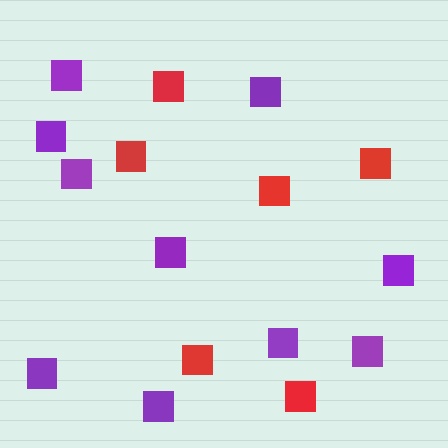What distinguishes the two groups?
There are 2 groups: one group of purple squares (10) and one group of red squares (6).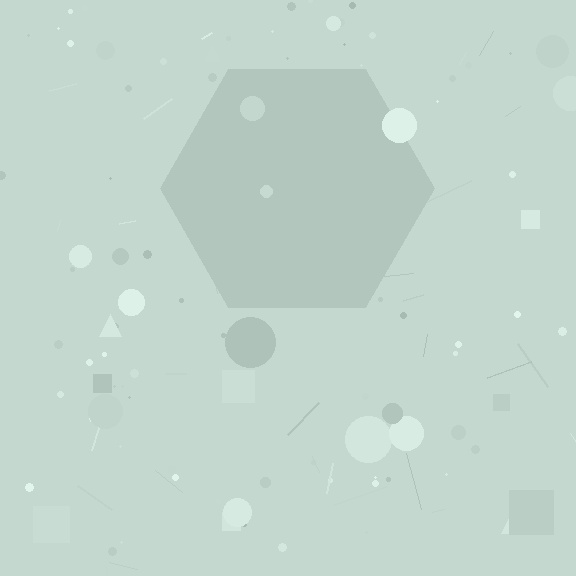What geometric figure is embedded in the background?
A hexagon is embedded in the background.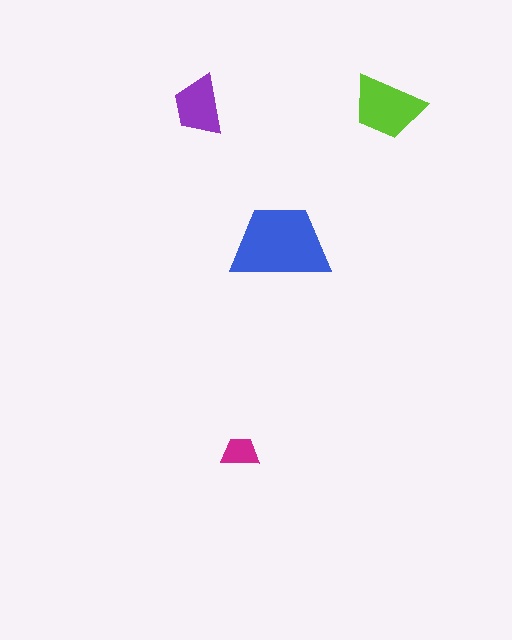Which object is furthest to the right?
The lime trapezoid is rightmost.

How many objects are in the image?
There are 4 objects in the image.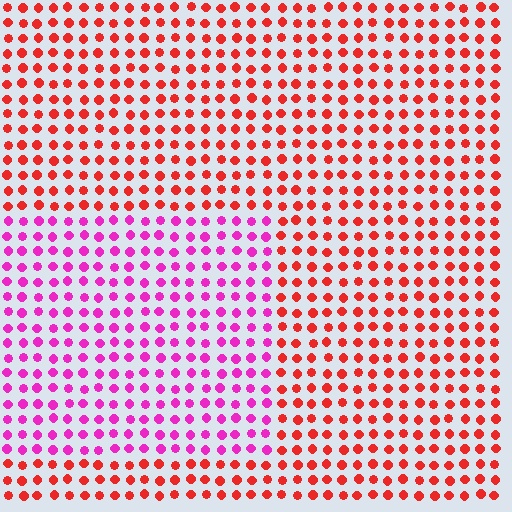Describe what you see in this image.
The image is filled with small red elements in a uniform arrangement. A rectangle-shaped region is visible where the elements are tinted to a slightly different hue, forming a subtle color boundary.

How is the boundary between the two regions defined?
The boundary is defined purely by a slight shift in hue (about 48 degrees). Spacing, size, and orientation are identical on both sides.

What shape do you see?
I see a rectangle.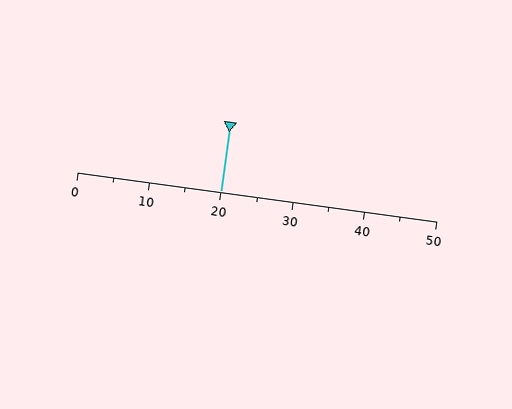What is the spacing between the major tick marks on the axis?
The major ticks are spaced 10 apart.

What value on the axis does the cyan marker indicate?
The marker indicates approximately 20.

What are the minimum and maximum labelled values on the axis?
The axis runs from 0 to 50.